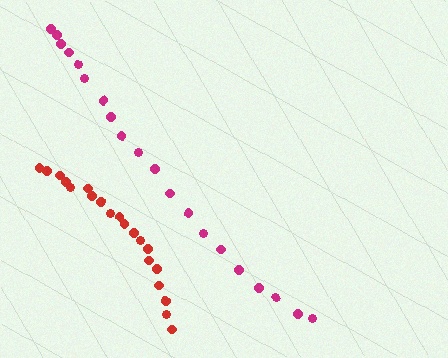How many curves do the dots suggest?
There are 2 distinct paths.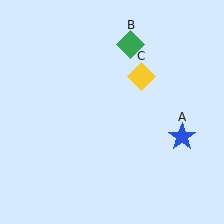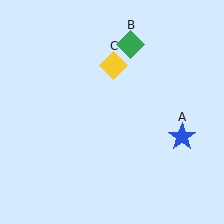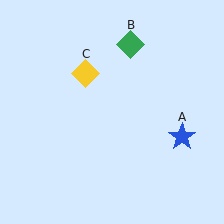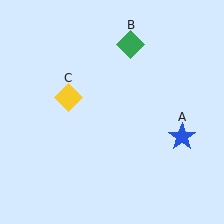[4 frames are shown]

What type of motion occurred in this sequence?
The yellow diamond (object C) rotated counterclockwise around the center of the scene.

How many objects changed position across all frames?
1 object changed position: yellow diamond (object C).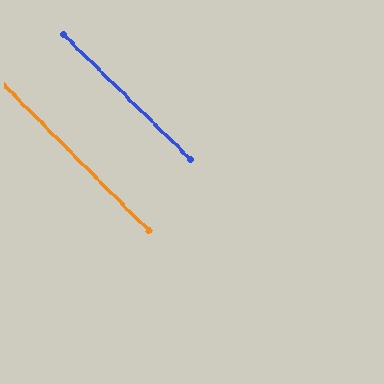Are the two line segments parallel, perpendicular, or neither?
Parallel — their directions differ by only 0.7°.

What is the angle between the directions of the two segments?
Approximately 1 degree.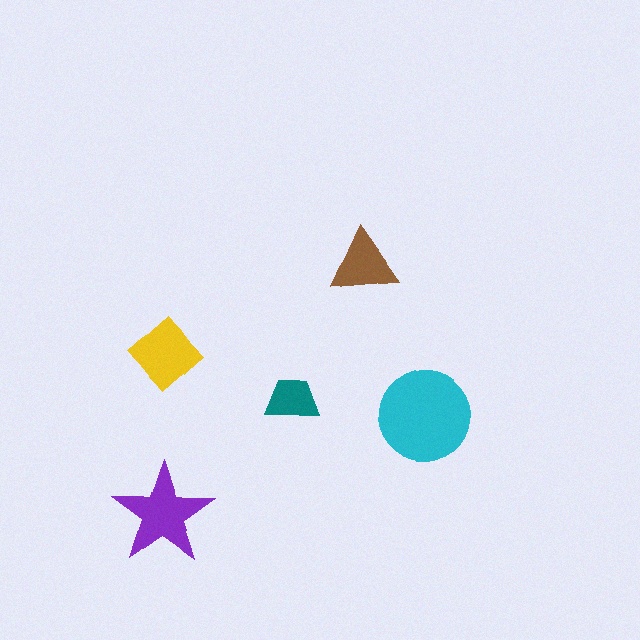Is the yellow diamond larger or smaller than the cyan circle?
Smaller.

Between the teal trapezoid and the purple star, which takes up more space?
The purple star.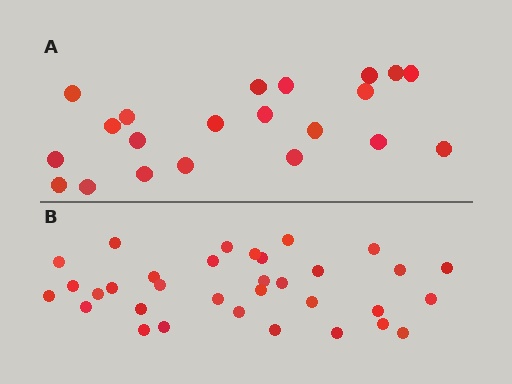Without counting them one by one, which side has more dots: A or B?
Region B (the bottom region) has more dots.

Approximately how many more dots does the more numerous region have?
Region B has roughly 12 or so more dots than region A.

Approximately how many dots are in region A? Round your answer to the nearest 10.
About 20 dots. (The exact count is 21, which rounds to 20.)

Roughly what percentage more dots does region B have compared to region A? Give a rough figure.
About 55% more.